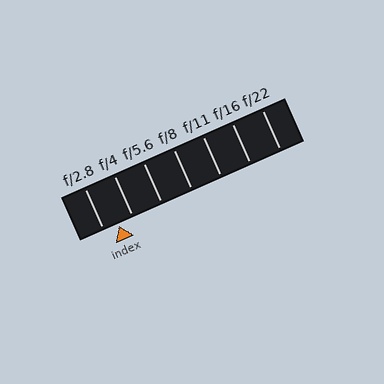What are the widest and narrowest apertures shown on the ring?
The widest aperture shown is f/2.8 and the narrowest is f/22.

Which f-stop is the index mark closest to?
The index mark is closest to f/2.8.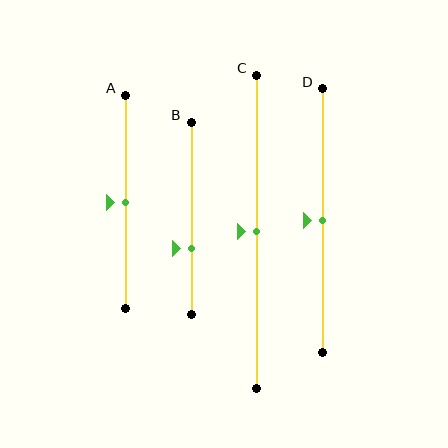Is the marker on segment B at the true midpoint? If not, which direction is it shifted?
No, the marker on segment B is shifted downward by about 16% of the segment length.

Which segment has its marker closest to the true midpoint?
Segment A has its marker closest to the true midpoint.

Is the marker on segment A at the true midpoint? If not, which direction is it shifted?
Yes, the marker on segment A is at the true midpoint.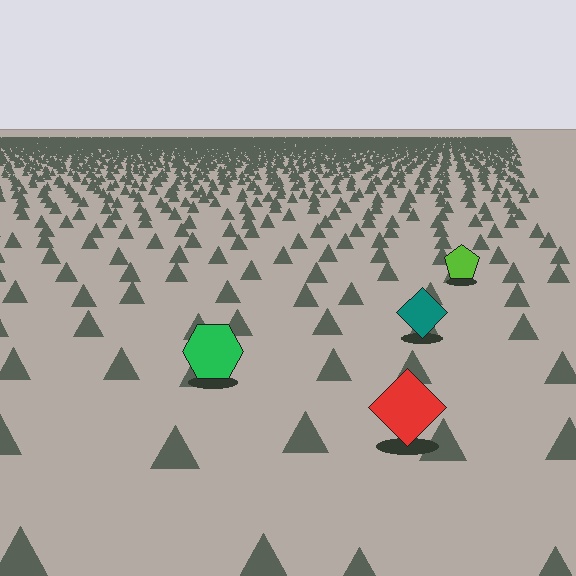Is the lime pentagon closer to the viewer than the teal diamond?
No. The teal diamond is closer — you can tell from the texture gradient: the ground texture is coarser near it.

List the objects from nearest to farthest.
From nearest to farthest: the red diamond, the green hexagon, the teal diamond, the lime pentagon.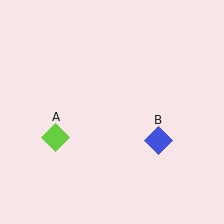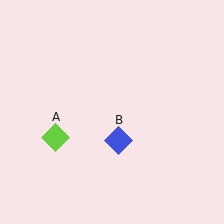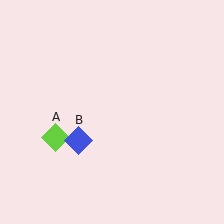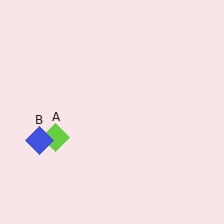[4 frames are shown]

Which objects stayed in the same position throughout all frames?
Lime diamond (object A) remained stationary.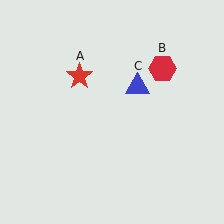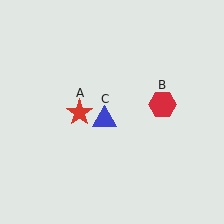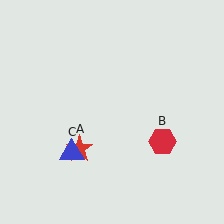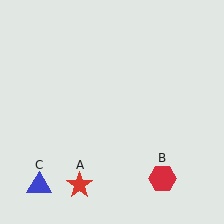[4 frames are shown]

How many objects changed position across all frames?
3 objects changed position: red star (object A), red hexagon (object B), blue triangle (object C).